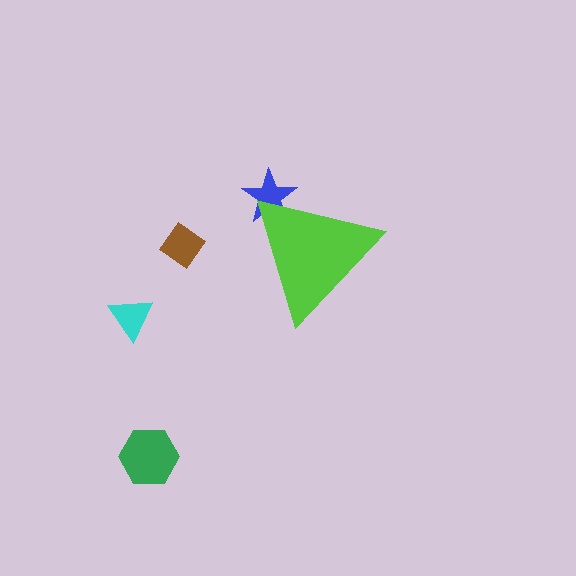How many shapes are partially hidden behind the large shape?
1 shape is partially hidden.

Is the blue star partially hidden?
Yes, the blue star is partially hidden behind the lime triangle.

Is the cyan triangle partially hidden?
No, the cyan triangle is fully visible.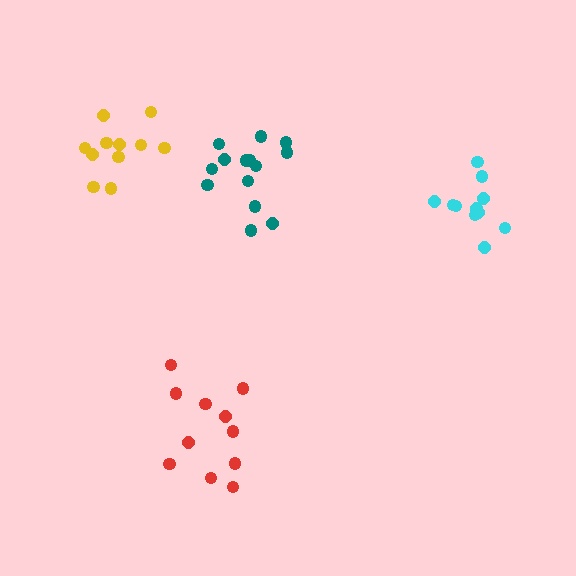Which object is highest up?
The yellow cluster is topmost.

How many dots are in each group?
Group 1: 14 dots, Group 2: 11 dots, Group 3: 11 dots, Group 4: 11 dots (47 total).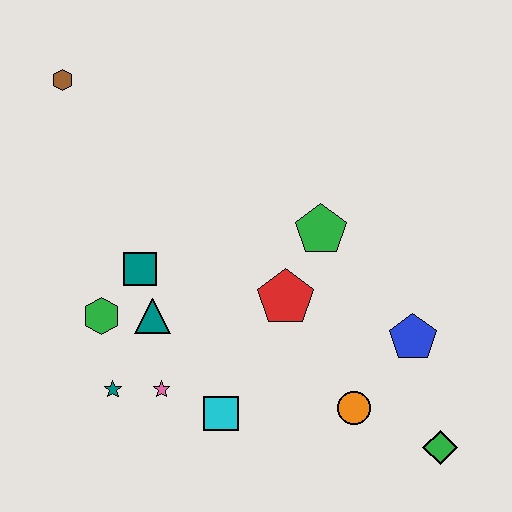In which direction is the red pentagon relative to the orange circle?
The red pentagon is above the orange circle.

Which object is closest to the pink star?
The teal star is closest to the pink star.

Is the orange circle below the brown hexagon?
Yes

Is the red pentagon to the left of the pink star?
No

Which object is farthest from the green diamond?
The brown hexagon is farthest from the green diamond.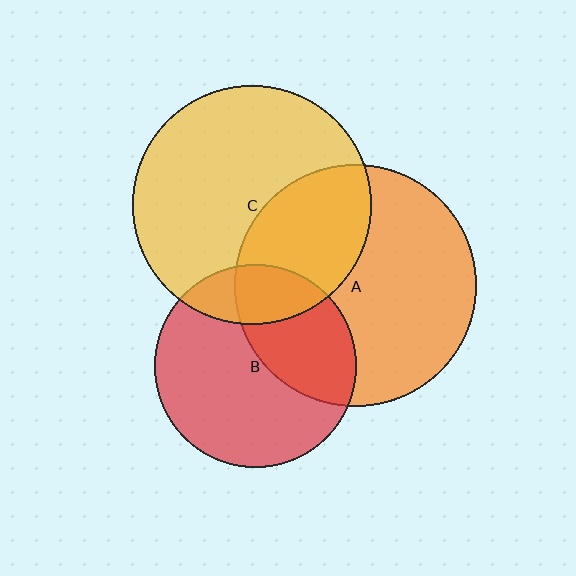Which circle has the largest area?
Circle A (orange).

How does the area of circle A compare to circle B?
Approximately 1.4 times.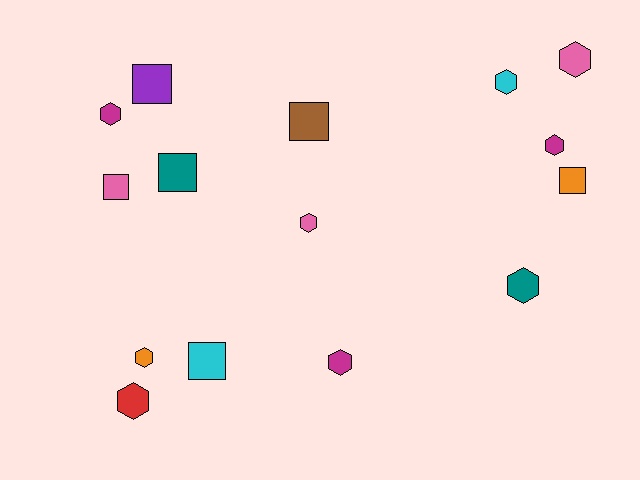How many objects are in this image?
There are 15 objects.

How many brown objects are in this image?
There is 1 brown object.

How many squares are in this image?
There are 6 squares.